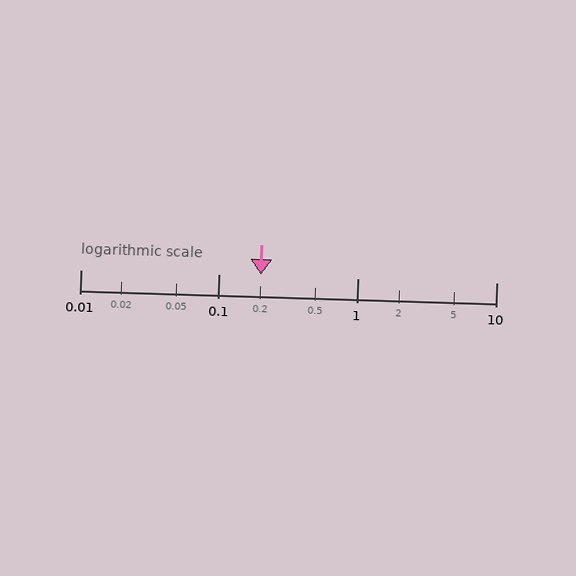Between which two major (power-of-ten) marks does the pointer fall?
The pointer is between 0.1 and 1.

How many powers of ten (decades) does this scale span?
The scale spans 3 decades, from 0.01 to 10.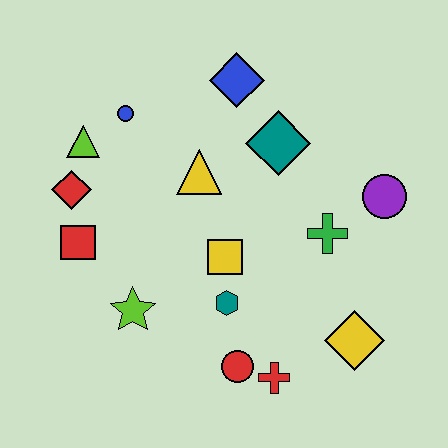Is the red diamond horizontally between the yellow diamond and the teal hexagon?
No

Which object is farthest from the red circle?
The blue diamond is farthest from the red circle.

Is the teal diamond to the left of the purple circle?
Yes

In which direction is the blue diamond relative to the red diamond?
The blue diamond is to the right of the red diamond.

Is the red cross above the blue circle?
No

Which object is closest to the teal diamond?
The blue diamond is closest to the teal diamond.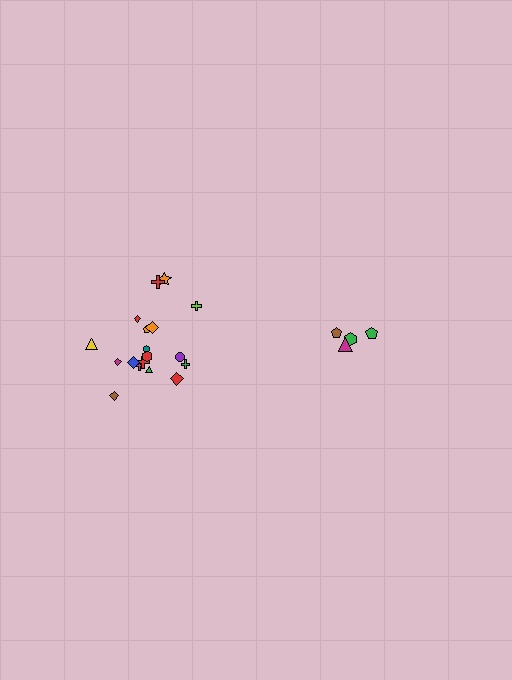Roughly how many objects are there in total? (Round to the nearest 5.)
Roughly 20 objects in total.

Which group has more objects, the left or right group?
The left group.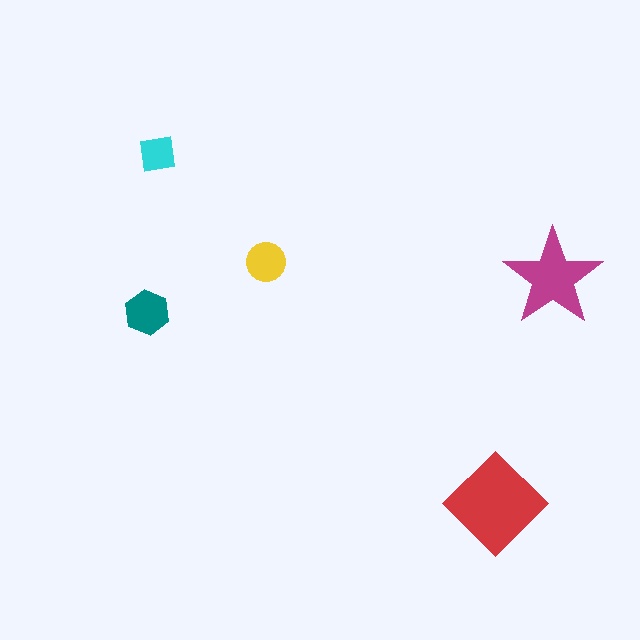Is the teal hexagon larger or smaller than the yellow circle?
Larger.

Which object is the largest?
The red diamond.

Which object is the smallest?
The cyan square.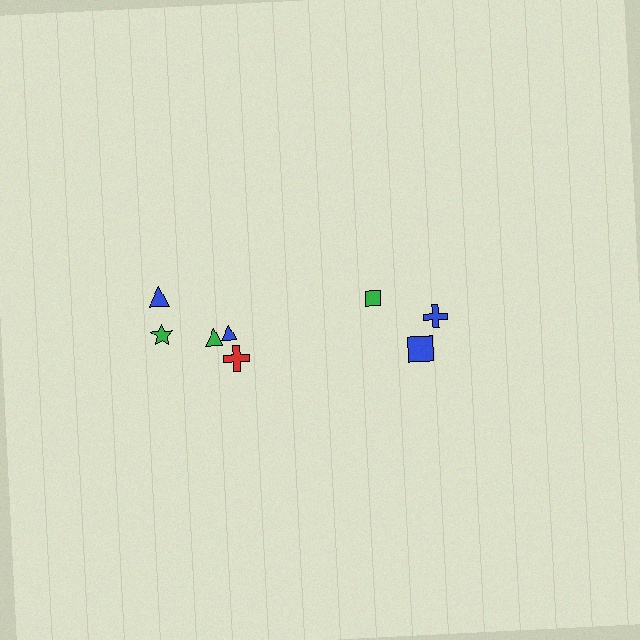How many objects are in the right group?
There are 3 objects.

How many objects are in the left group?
There are 5 objects.